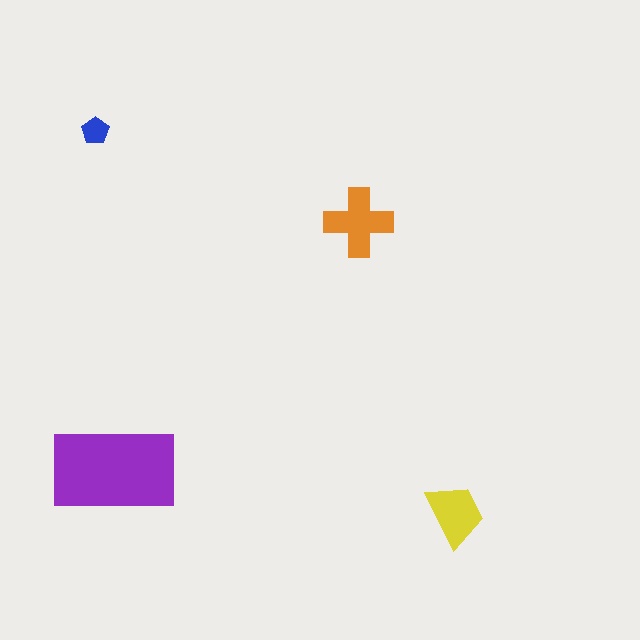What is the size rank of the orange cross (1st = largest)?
2nd.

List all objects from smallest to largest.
The blue pentagon, the yellow trapezoid, the orange cross, the purple rectangle.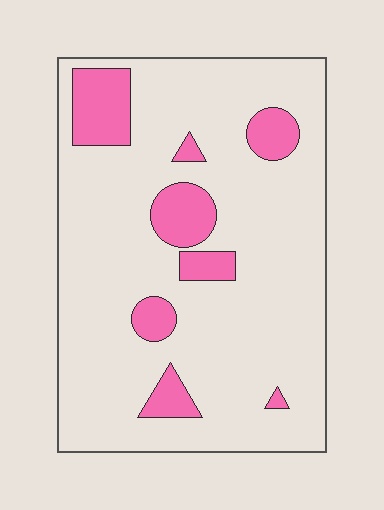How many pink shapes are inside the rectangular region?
8.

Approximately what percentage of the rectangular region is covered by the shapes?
Approximately 15%.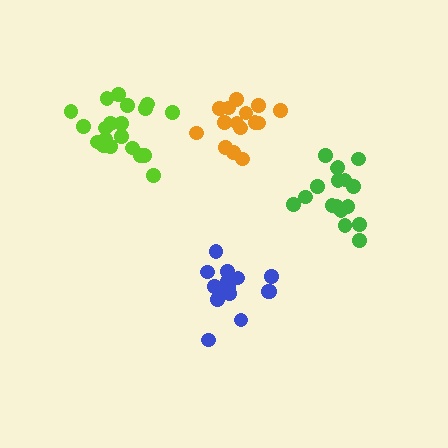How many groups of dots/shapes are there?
There are 4 groups.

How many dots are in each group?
Group 1: 15 dots, Group 2: 17 dots, Group 3: 20 dots, Group 4: 15 dots (67 total).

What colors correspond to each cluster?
The clusters are colored: blue, green, lime, orange.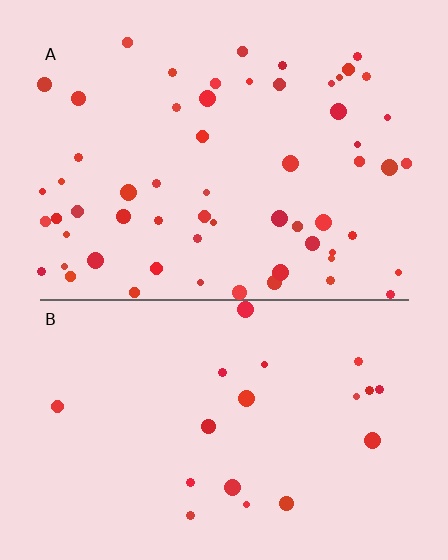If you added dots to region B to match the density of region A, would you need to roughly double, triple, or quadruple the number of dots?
Approximately triple.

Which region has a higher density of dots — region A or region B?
A (the top).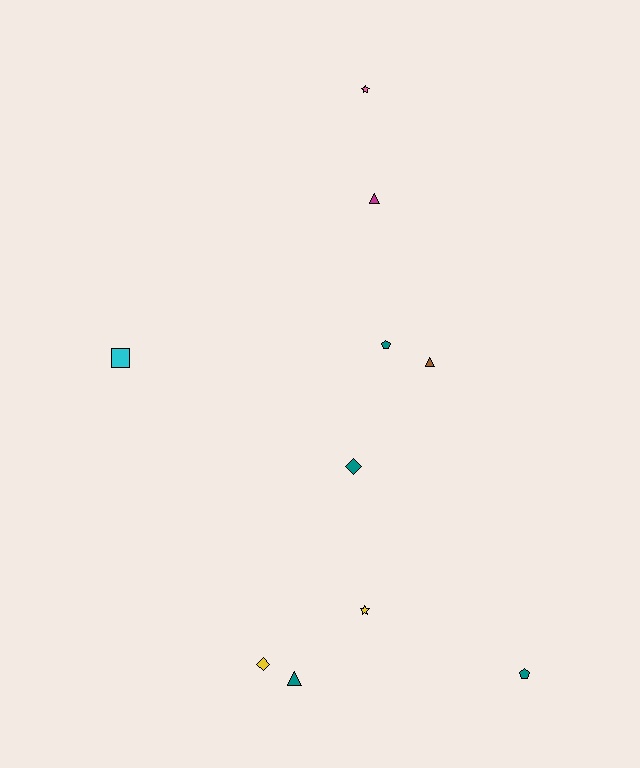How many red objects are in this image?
There are no red objects.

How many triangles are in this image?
There are 3 triangles.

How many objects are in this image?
There are 10 objects.